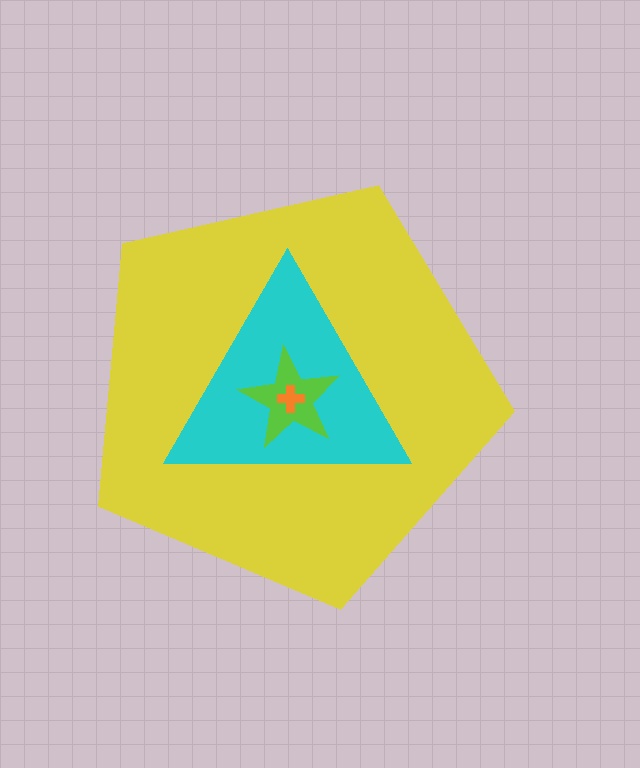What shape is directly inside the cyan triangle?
The lime star.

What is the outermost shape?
The yellow pentagon.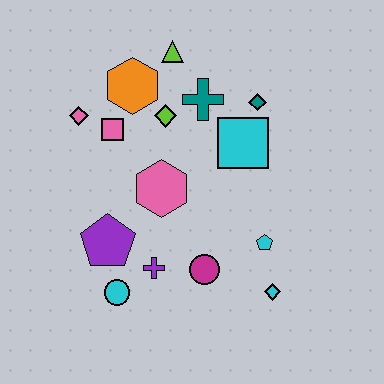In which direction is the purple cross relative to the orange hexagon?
The purple cross is below the orange hexagon.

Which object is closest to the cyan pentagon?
The cyan diamond is closest to the cyan pentagon.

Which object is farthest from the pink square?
The cyan diamond is farthest from the pink square.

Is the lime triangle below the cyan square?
No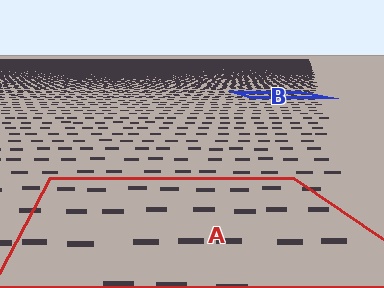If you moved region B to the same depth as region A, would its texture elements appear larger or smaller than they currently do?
They would appear larger. At a closer depth, the same texture elements are projected at a bigger on-screen size.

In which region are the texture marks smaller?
The texture marks are smaller in region B, because it is farther away.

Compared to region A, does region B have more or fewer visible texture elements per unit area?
Region B has more texture elements per unit area — they are packed more densely because it is farther away.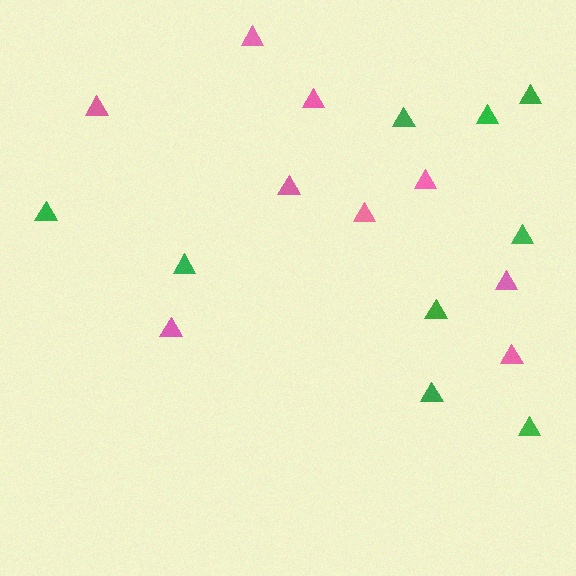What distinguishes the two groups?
There are 2 groups: one group of pink triangles (9) and one group of green triangles (9).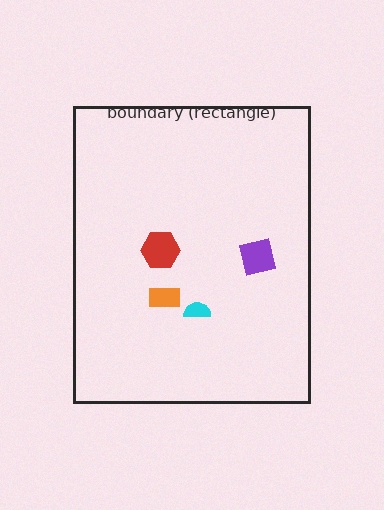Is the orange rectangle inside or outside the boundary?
Inside.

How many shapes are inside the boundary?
4 inside, 0 outside.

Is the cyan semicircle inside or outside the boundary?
Inside.